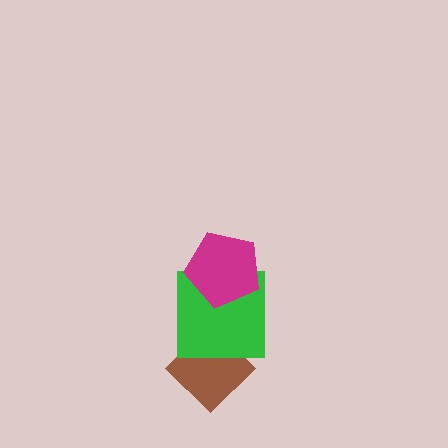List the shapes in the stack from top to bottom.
From top to bottom: the magenta pentagon, the green square, the brown diamond.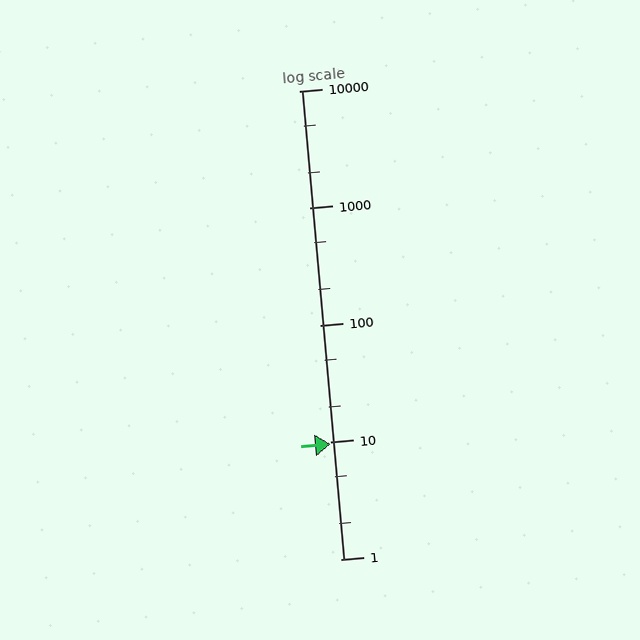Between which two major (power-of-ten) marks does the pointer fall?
The pointer is between 1 and 10.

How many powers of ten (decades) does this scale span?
The scale spans 4 decades, from 1 to 10000.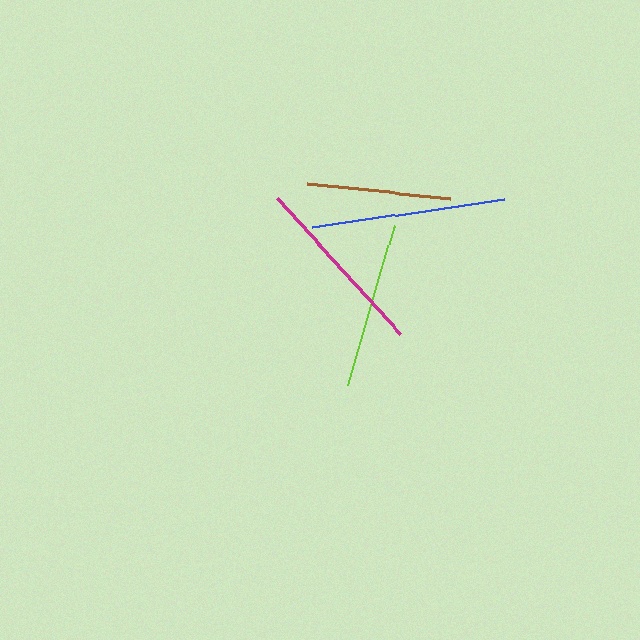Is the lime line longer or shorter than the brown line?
The lime line is longer than the brown line.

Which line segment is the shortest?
The brown line is the shortest at approximately 143 pixels.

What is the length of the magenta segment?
The magenta segment is approximately 183 pixels long.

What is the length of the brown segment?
The brown segment is approximately 143 pixels long.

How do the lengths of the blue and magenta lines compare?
The blue and magenta lines are approximately the same length.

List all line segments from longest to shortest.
From longest to shortest: blue, magenta, lime, brown.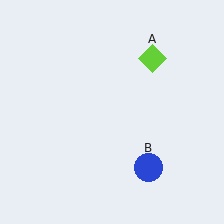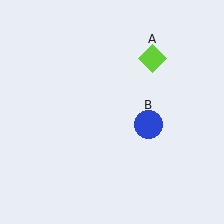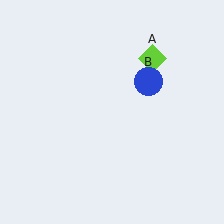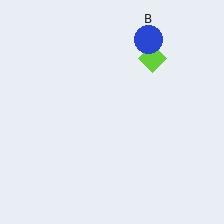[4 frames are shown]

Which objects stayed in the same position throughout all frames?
Lime diamond (object A) remained stationary.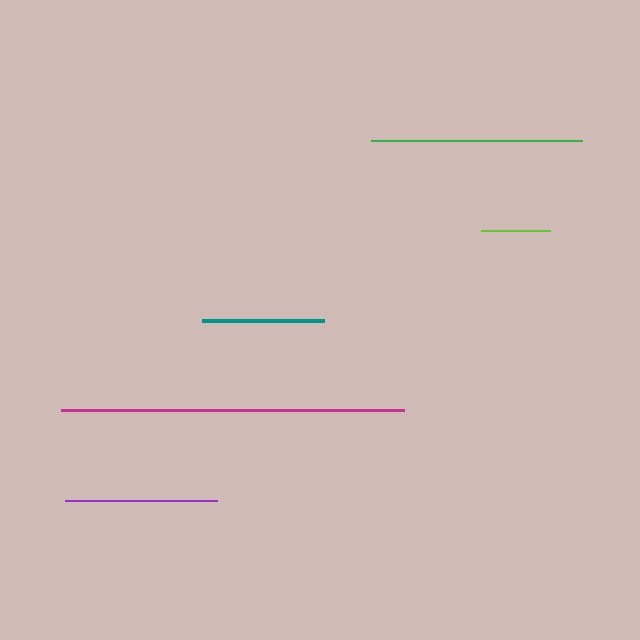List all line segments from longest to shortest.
From longest to shortest: magenta, green, purple, teal, lime.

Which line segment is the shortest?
The lime line is the shortest at approximately 68 pixels.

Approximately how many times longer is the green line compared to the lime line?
The green line is approximately 3.1 times the length of the lime line.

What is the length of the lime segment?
The lime segment is approximately 68 pixels long.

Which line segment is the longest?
The magenta line is the longest at approximately 343 pixels.